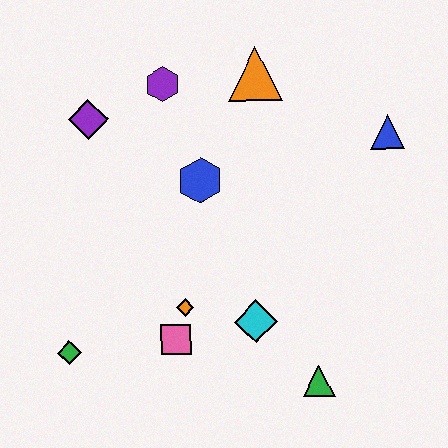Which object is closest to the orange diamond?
The pink square is closest to the orange diamond.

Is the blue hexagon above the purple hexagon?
No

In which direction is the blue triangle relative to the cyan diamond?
The blue triangle is above the cyan diamond.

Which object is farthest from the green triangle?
The purple diamond is farthest from the green triangle.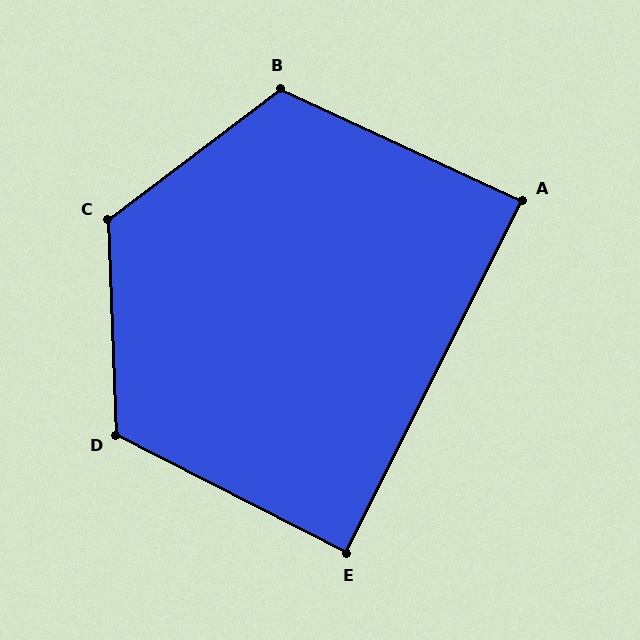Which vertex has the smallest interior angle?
A, at approximately 88 degrees.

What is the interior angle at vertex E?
Approximately 89 degrees (approximately right).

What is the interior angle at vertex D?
Approximately 119 degrees (obtuse).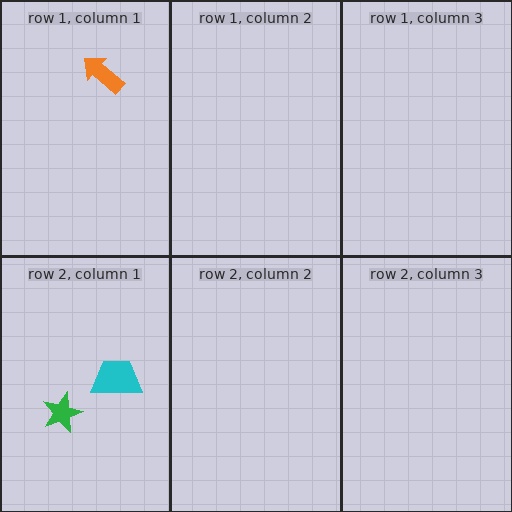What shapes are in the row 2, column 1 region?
The cyan trapezoid, the green star.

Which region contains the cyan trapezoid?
The row 2, column 1 region.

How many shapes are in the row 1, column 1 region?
1.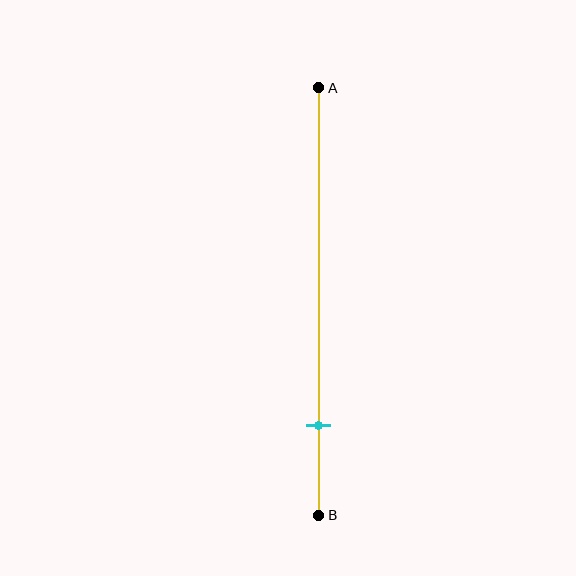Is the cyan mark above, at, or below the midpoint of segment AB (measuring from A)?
The cyan mark is below the midpoint of segment AB.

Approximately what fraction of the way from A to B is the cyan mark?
The cyan mark is approximately 80% of the way from A to B.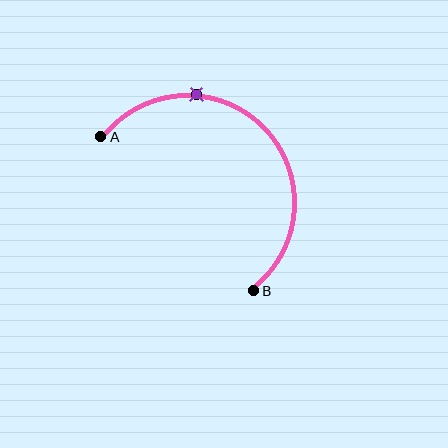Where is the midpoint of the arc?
The arc midpoint is the point on the curve farthest from the straight line joining A and B. It sits above and to the right of that line.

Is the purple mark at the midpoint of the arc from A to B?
No. The purple mark lies on the arc but is closer to endpoint A. The arc midpoint would be at the point on the curve equidistant along the arc from both A and B.